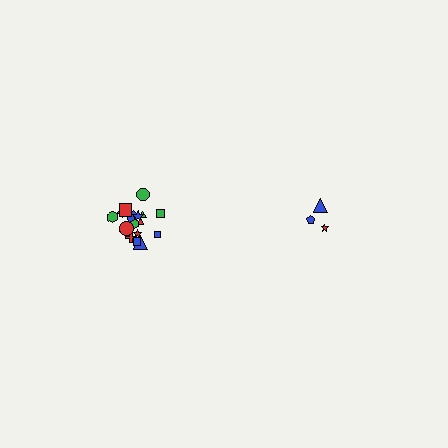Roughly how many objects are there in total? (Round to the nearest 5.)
Roughly 20 objects in total.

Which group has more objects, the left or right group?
The left group.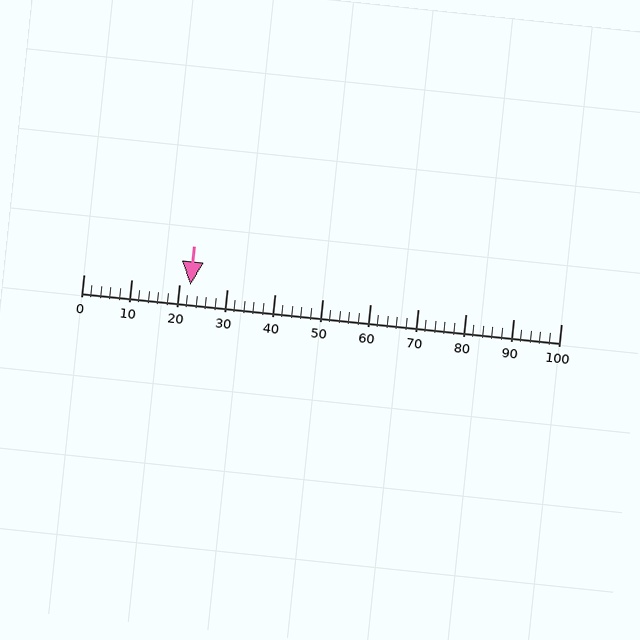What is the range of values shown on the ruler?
The ruler shows values from 0 to 100.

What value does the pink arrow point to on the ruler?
The pink arrow points to approximately 22.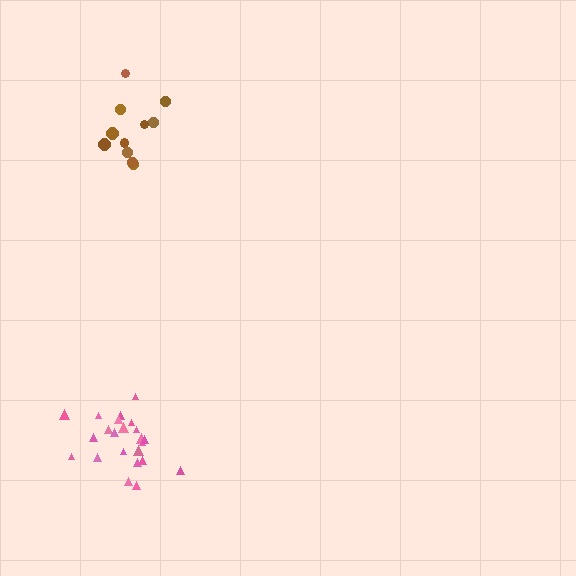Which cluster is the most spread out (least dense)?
Brown.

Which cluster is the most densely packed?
Pink.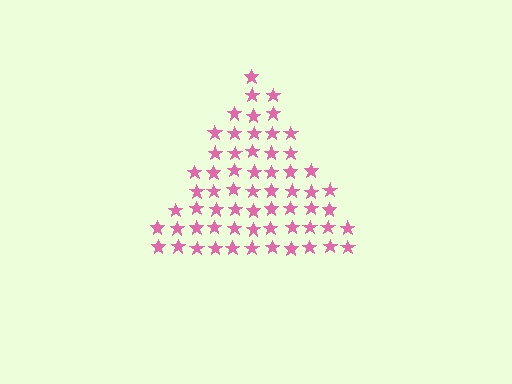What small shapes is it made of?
It is made of small stars.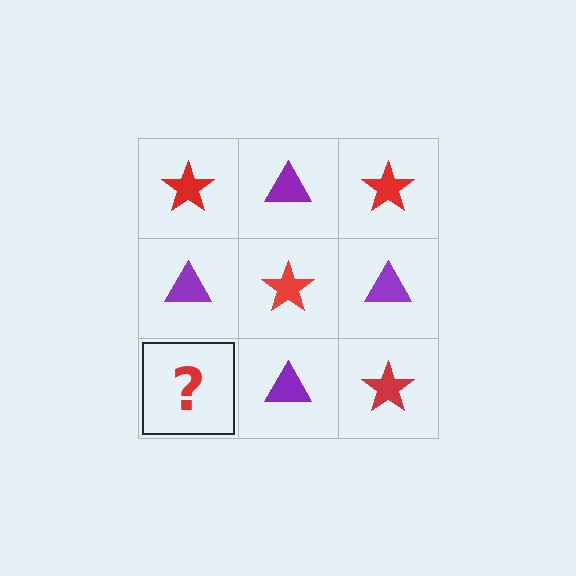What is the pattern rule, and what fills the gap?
The rule is that it alternates red star and purple triangle in a checkerboard pattern. The gap should be filled with a red star.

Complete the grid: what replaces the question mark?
The question mark should be replaced with a red star.